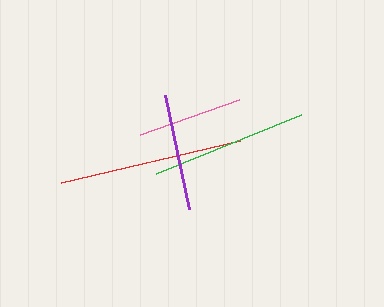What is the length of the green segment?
The green segment is approximately 158 pixels long.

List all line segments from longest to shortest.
From longest to shortest: red, green, purple, pink.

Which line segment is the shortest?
The pink line is the shortest at approximately 104 pixels.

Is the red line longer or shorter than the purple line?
The red line is longer than the purple line.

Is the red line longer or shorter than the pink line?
The red line is longer than the pink line.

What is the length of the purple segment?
The purple segment is approximately 117 pixels long.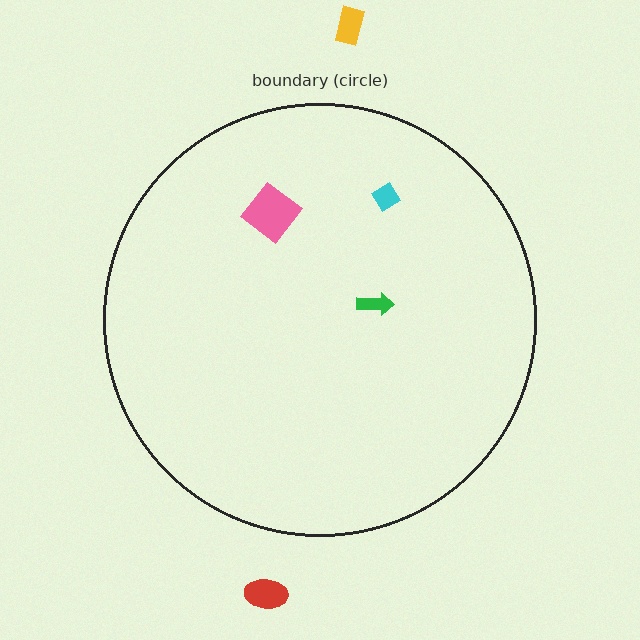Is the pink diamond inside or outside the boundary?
Inside.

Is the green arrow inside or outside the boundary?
Inside.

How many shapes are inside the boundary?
3 inside, 2 outside.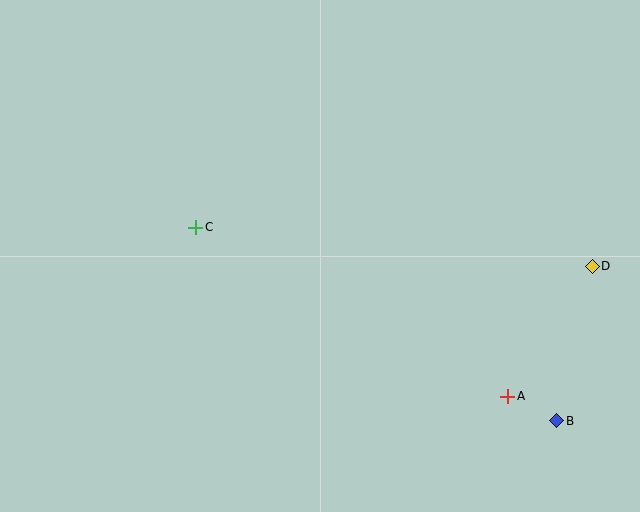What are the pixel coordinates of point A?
Point A is at (508, 396).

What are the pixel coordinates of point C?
Point C is at (196, 227).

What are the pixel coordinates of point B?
Point B is at (557, 421).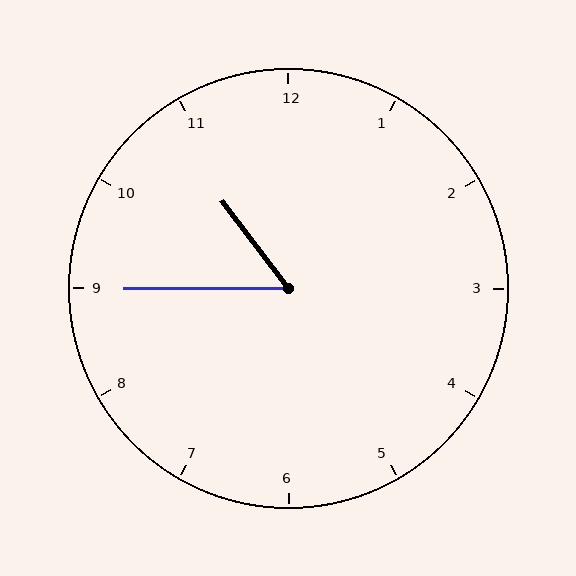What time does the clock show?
10:45.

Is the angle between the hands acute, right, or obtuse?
It is acute.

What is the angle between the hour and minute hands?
Approximately 52 degrees.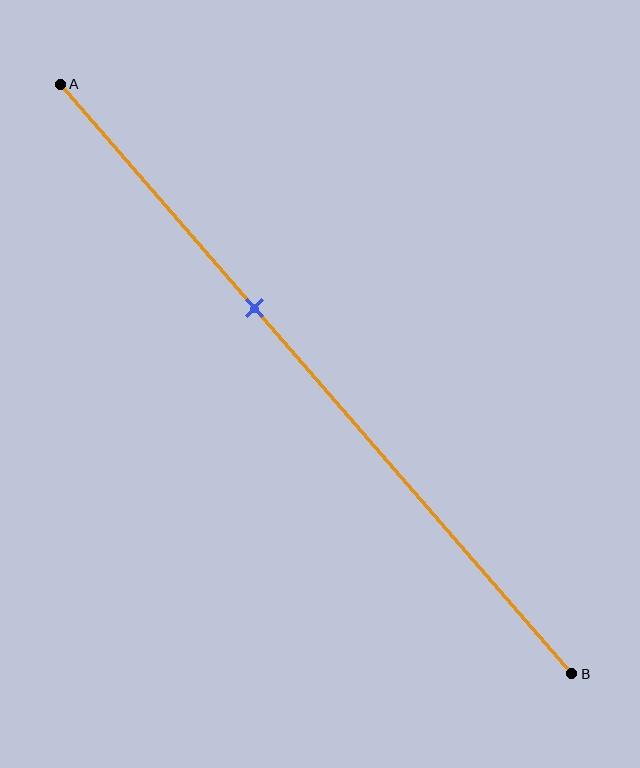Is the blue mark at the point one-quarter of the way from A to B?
No, the mark is at about 40% from A, not at the 25% one-quarter point.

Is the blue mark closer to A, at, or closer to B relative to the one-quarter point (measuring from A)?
The blue mark is closer to point B than the one-quarter point of segment AB.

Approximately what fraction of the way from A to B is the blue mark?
The blue mark is approximately 40% of the way from A to B.